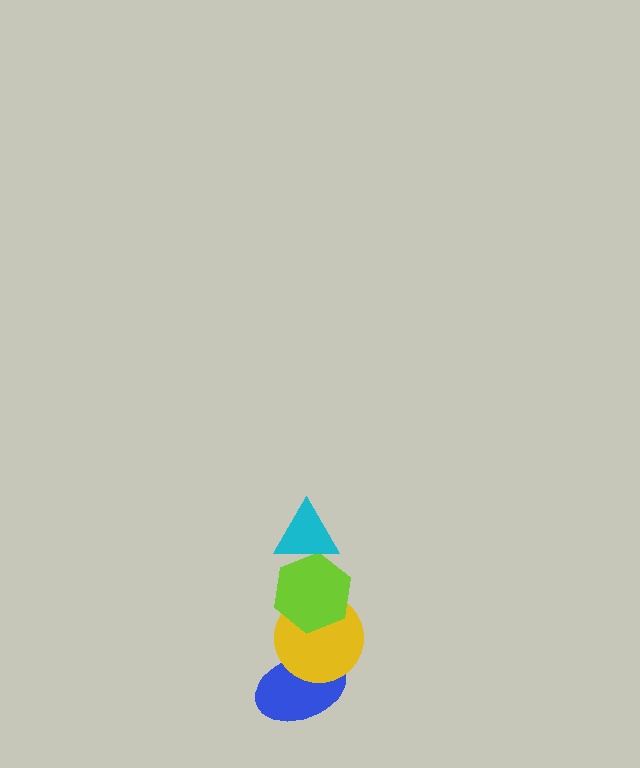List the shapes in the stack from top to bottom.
From top to bottom: the cyan triangle, the lime hexagon, the yellow circle, the blue ellipse.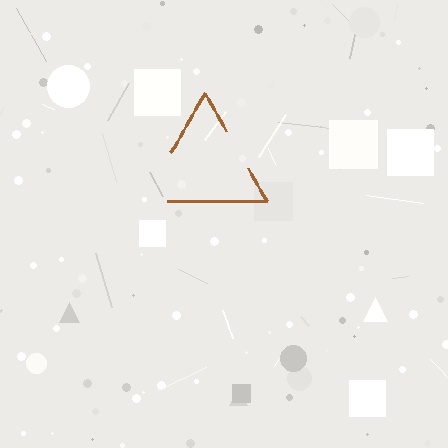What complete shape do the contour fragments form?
The contour fragments form a triangle.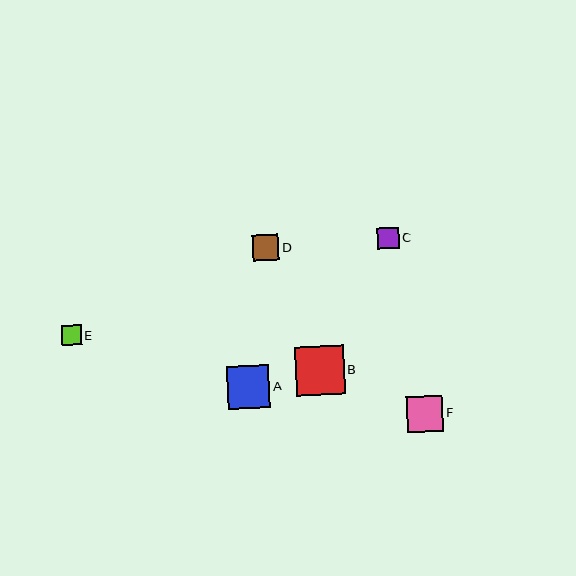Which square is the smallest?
Square E is the smallest with a size of approximately 20 pixels.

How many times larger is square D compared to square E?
Square D is approximately 1.3 times the size of square E.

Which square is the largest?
Square B is the largest with a size of approximately 49 pixels.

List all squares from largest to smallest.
From largest to smallest: B, A, F, D, C, E.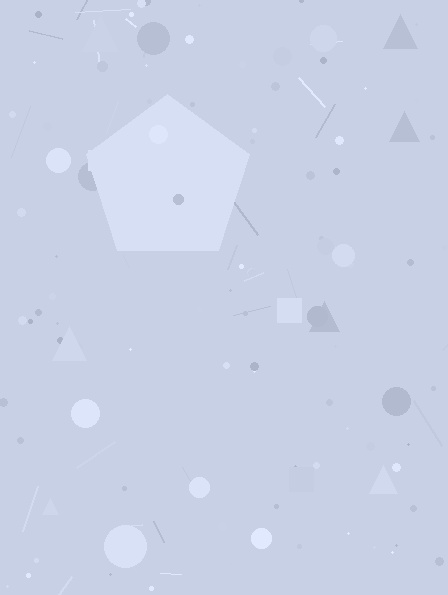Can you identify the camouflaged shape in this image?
The camouflaged shape is a pentagon.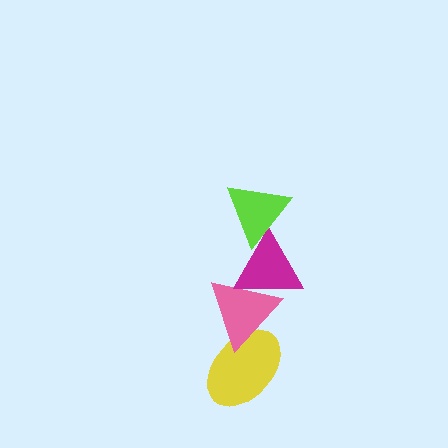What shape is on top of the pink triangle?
The magenta triangle is on top of the pink triangle.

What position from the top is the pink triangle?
The pink triangle is 3rd from the top.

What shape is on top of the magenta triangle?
The lime triangle is on top of the magenta triangle.